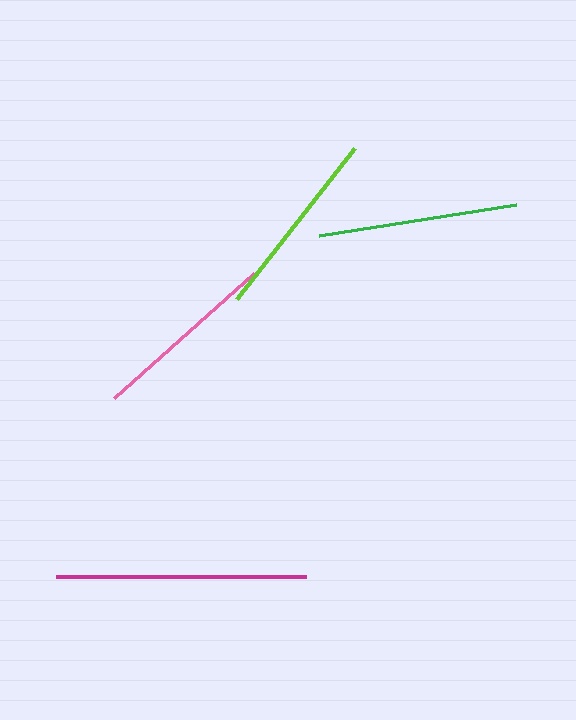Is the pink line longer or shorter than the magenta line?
The magenta line is longer than the pink line.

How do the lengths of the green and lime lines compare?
The green and lime lines are approximately the same length.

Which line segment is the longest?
The magenta line is the longest at approximately 250 pixels.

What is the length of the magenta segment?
The magenta segment is approximately 250 pixels long.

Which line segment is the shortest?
The pink line is the shortest at approximately 188 pixels.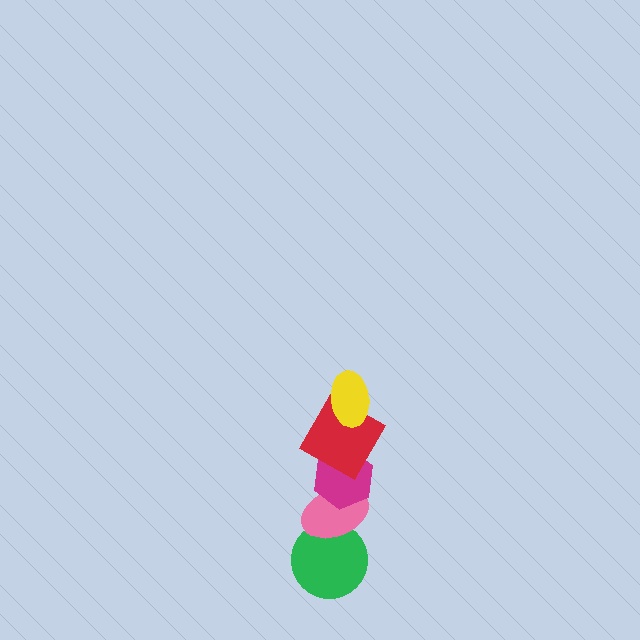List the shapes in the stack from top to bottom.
From top to bottom: the yellow ellipse, the red square, the magenta hexagon, the pink ellipse, the green circle.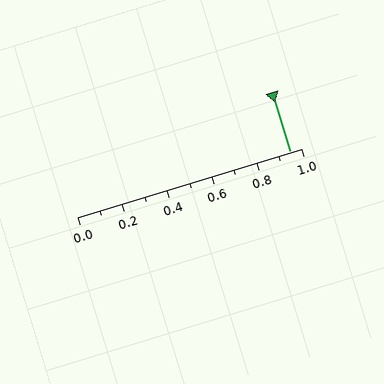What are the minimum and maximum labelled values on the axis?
The axis runs from 0.0 to 1.0.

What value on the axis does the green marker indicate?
The marker indicates approximately 0.95.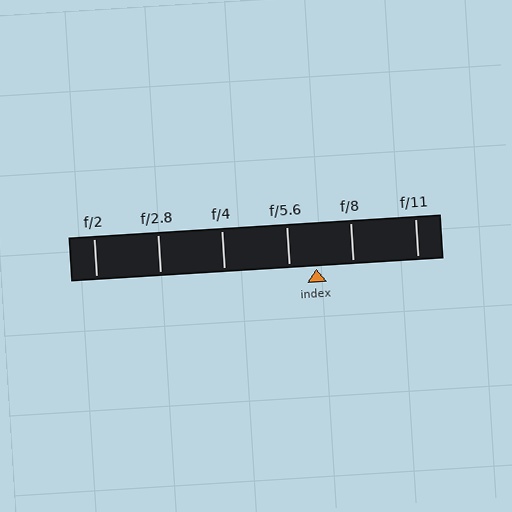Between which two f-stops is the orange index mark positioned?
The index mark is between f/5.6 and f/8.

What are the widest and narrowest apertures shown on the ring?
The widest aperture shown is f/2 and the narrowest is f/11.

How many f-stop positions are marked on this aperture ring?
There are 6 f-stop positions marked.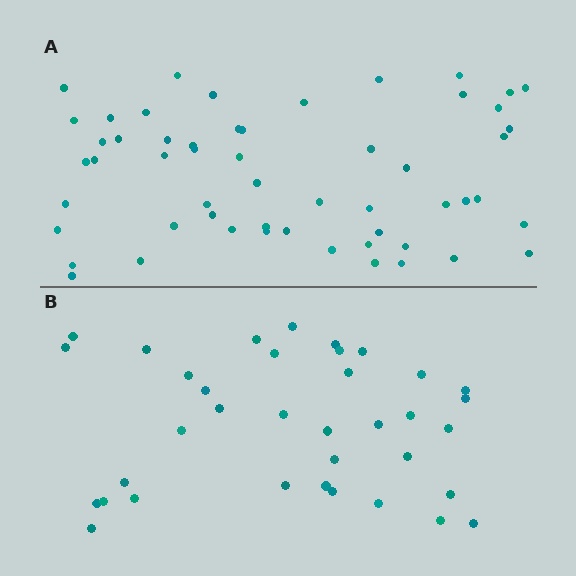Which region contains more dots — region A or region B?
Region A (the top region) has more dots.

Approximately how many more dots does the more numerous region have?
Region A has approximately 20 more dots than region B.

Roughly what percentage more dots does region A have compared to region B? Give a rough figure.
About 55% more.